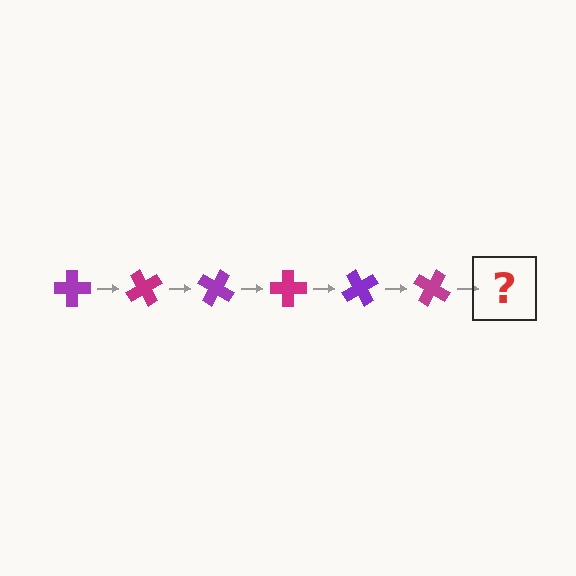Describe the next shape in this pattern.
It should be a purple cross, rotated 360 degrees from the start.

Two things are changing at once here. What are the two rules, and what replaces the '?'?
The two rules are that it rotates 60 degrees each step and the color cycles through purple and magenta. The '?' should be a purple cross, rotated 360 degrees from the start.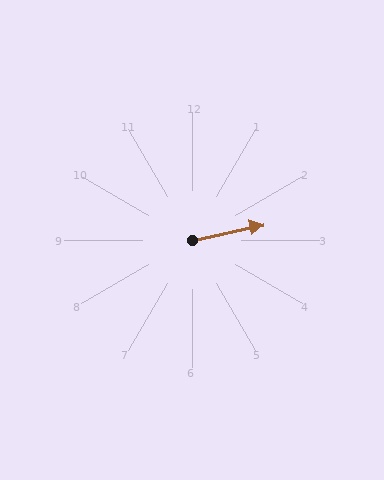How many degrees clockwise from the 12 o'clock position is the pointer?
Approximately 78 degrees.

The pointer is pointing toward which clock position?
Roughly 3 o'clock.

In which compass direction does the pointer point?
East.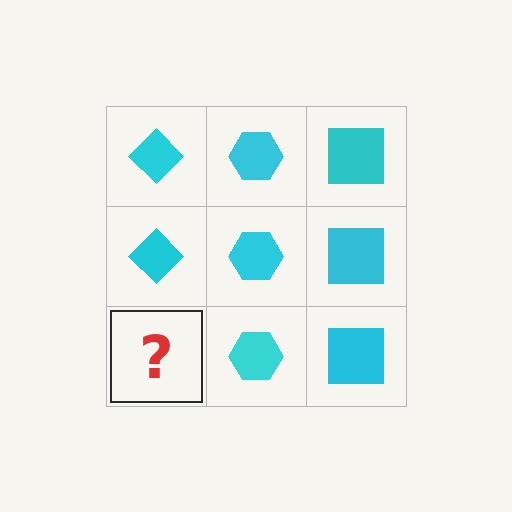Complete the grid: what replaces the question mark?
The question mark should be replaced with a cyan diamond.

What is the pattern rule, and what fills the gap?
The rule is that each column has a consistent shape. The gap should be filled with a cyan diamond.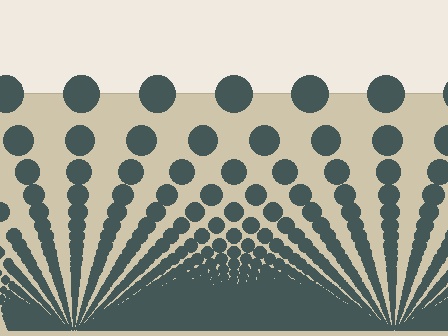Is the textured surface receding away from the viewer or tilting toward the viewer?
The surface appears to tilt toward the viewer. Texture elements get larger and sparser toward the top.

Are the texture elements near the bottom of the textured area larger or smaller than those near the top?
Smaller. The gradient is inverted — elements near the bottom are smaller and denser.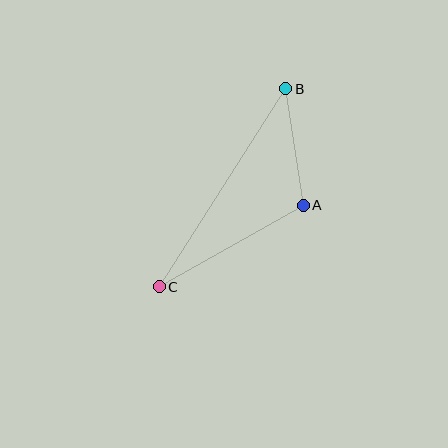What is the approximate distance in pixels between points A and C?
The distance between A and C is approximately 165 pixels.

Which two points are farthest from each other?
Points B and C are farthest from each other.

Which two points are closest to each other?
Points A and B are closest to each other.